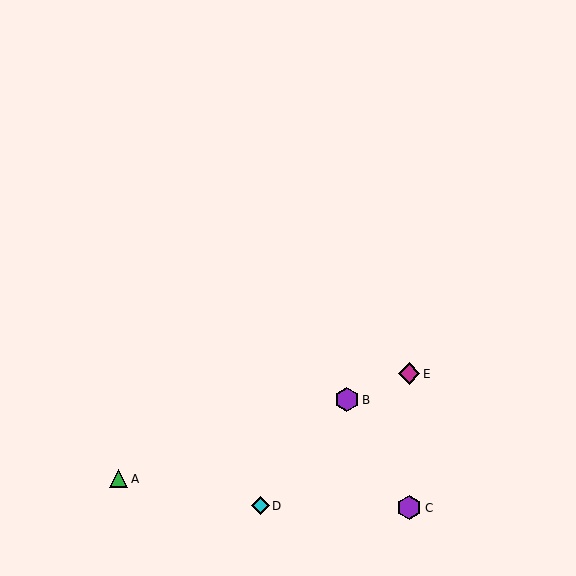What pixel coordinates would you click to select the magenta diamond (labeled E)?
Click at (409, 374) to select the magenta diamond E.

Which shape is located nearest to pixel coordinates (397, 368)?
The magenta diamond (labeled E) at (409, 374) is nearest to that location.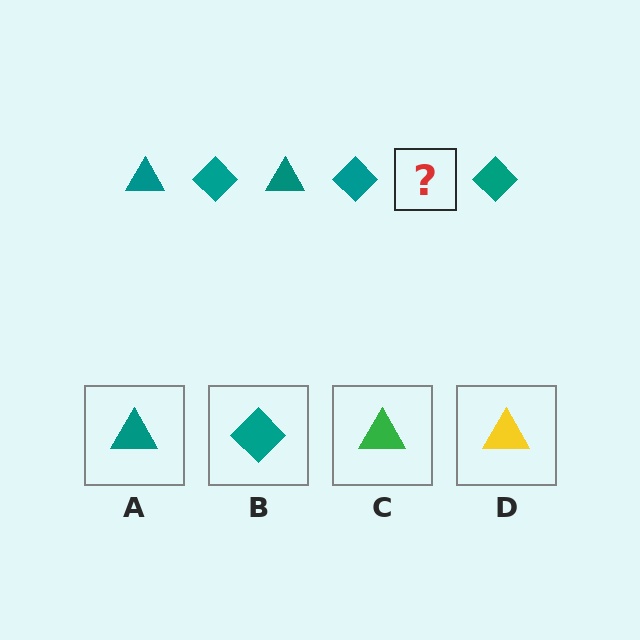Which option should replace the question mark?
Option A.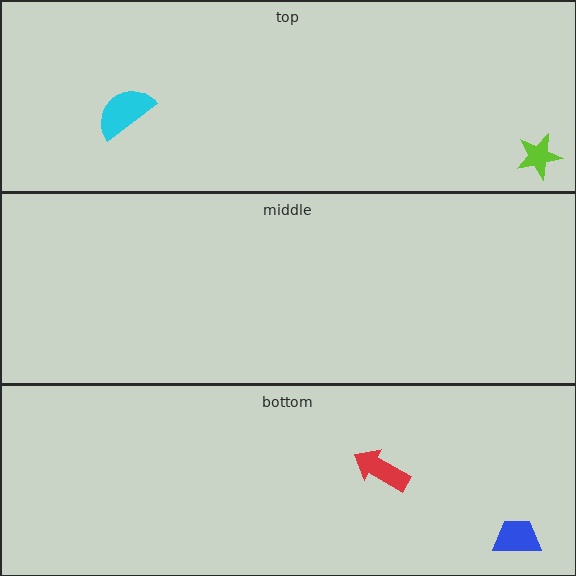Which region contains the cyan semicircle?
The top region.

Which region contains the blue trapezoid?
The bottom region.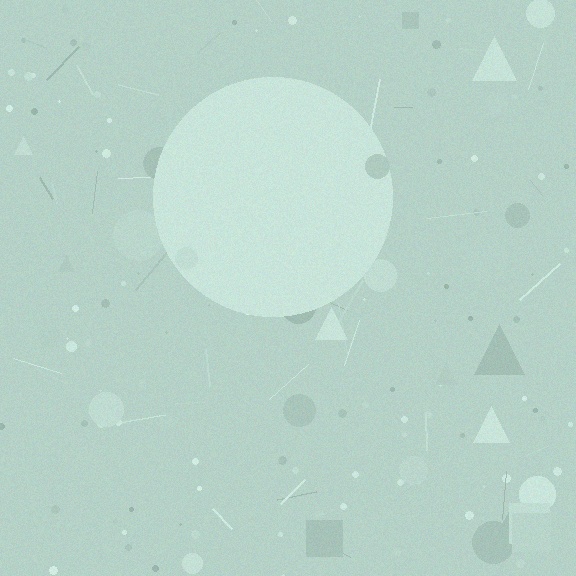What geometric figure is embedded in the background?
A circle is embedded in the background.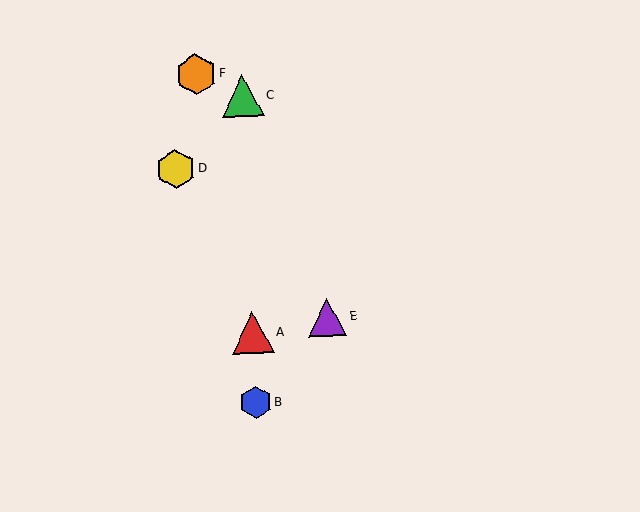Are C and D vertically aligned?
No, C is at x≈242 and D is at x≈175.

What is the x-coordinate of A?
Object A is at x≈252.